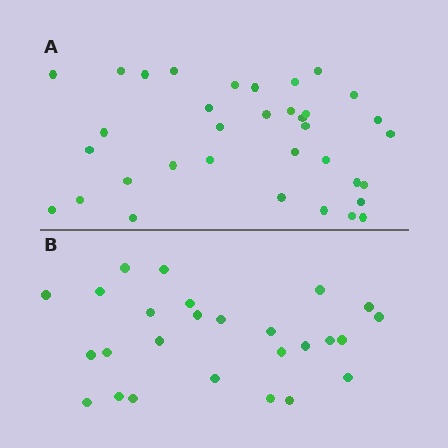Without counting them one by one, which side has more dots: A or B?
Region A (the top region) has more dots.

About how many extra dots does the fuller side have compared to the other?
Region A has roughly 8 or so more dots than region B.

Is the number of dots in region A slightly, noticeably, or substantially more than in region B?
Region A has noticeably more, but not dramatically so. The ratio is roughly 1.3 to 1.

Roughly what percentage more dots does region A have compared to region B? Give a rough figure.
About 35% more.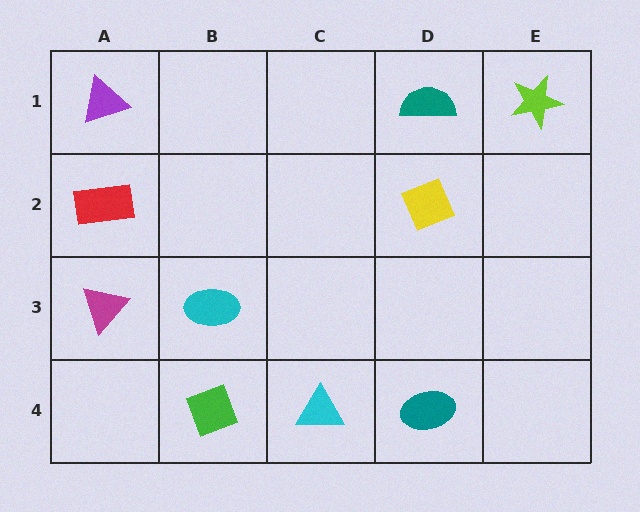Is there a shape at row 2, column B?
No, that cell is empty.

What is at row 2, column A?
A red rectangle.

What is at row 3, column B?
A cyan ellipse.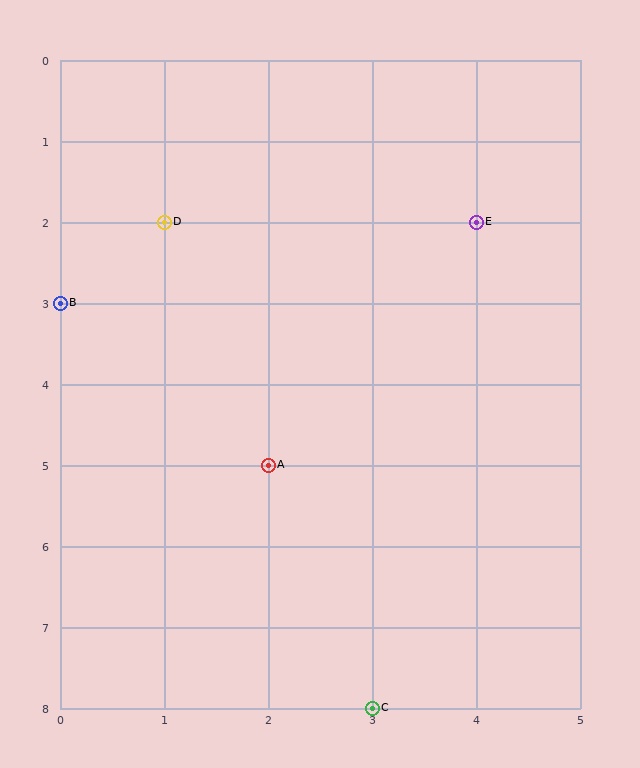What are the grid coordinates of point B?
Point B is at grid coordinates (0, 3).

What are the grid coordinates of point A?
Point A is at grid coordinates (2, 5).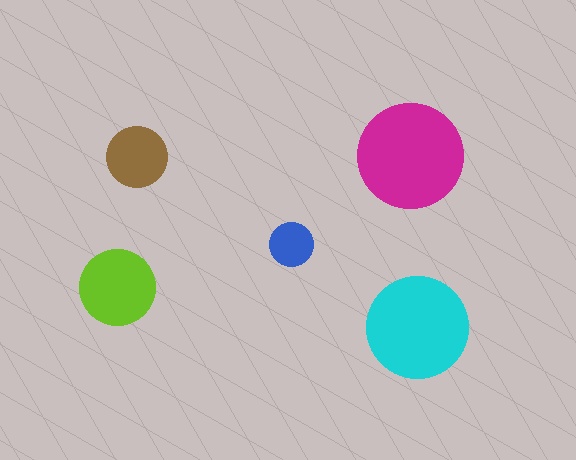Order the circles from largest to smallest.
the magenta one, the cyan one, the lime one, the brown one, the blue one.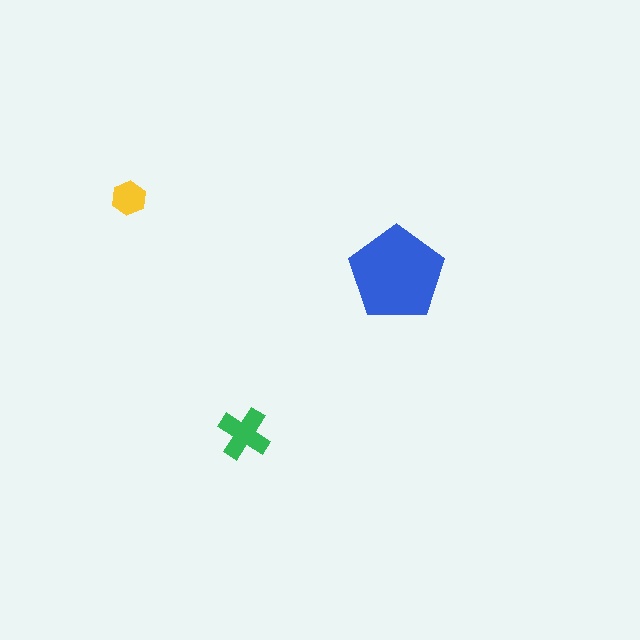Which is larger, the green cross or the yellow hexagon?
The green cross.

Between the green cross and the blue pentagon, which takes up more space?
The blue pentagon.